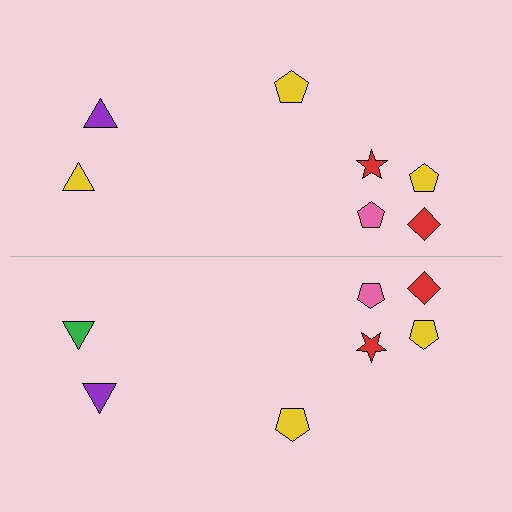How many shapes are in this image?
There are 14 shapes in this image.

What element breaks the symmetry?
The green triangle on the bottom side breaks the symmetry — its mirror counterpart is yellow.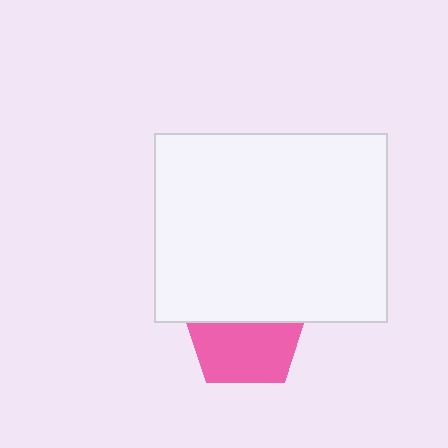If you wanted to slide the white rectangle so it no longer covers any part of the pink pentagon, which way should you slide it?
Slide it up — that is the most direct way to separate the two shapes.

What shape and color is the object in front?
The object in front is a white rectangle.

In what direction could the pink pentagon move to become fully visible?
The pink pentagon could move down. That would shift it out from behind the white rectangle entirely.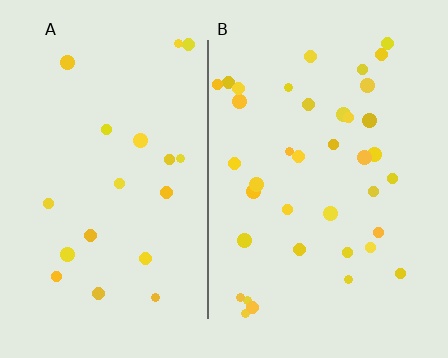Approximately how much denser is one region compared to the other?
Approximately 1.9× — region B over region A.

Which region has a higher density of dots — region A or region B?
B (the right).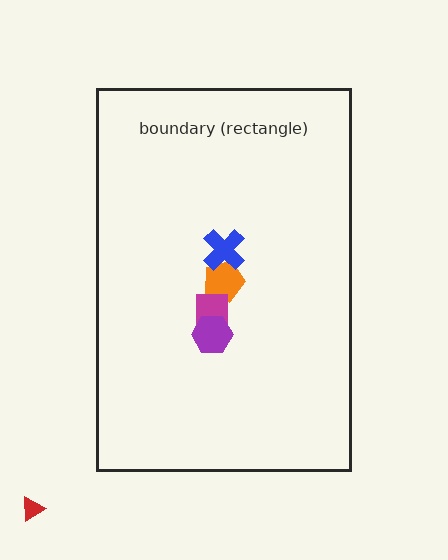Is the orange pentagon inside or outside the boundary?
Inside.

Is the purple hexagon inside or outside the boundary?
Inside.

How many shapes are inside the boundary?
4 inside, 1 outside.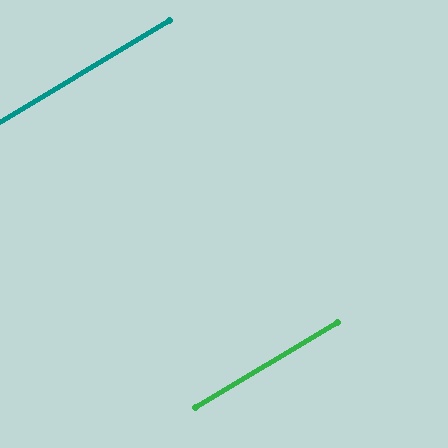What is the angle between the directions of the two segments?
Approximately 0 degrees.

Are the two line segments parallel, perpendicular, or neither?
Parallel — their directions differ by only 0.2°.